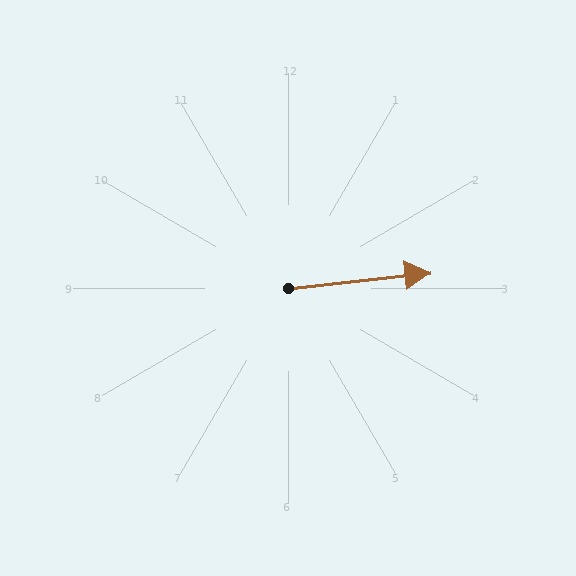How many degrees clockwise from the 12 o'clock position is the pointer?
Approximately 84 degrees.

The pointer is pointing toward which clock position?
Roughly 3 o'clock.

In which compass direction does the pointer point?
East.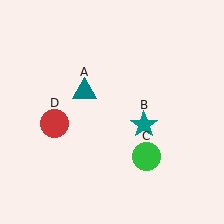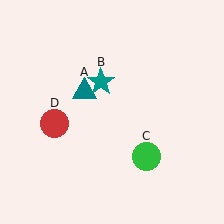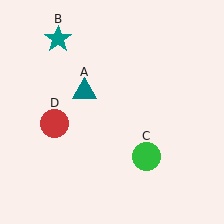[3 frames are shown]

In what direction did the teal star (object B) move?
The teal star (object B) moved up and to the left.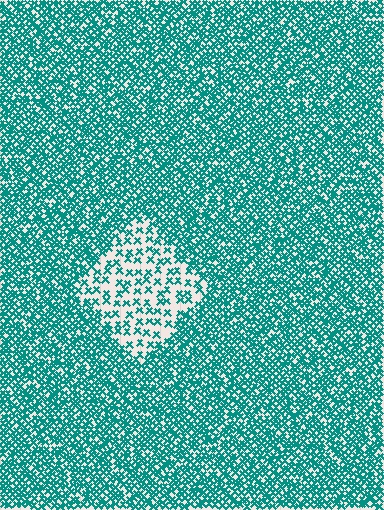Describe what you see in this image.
The image contains small teal elements arranged at two different densities. A diamond-shaped region is visible where the elements are less densely packed than the surrounding area.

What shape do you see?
I see a diamond.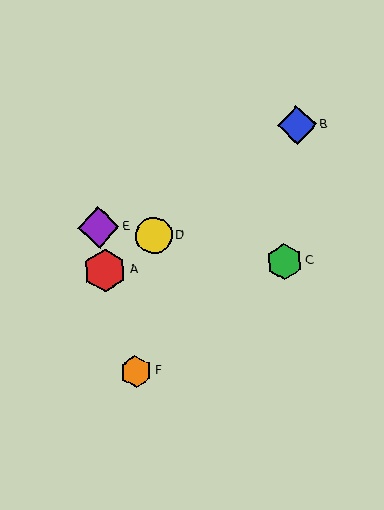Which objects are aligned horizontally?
Objects A, C are aligned horizontally.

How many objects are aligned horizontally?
2 objects (A, C) are aligned horizontally.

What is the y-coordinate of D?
Object D is at y≈236.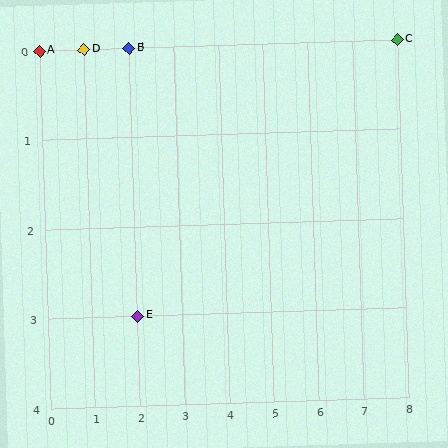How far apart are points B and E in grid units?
Points B and E are 3 rows apart.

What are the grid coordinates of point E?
Point E is at grid coordinates (2, 3).